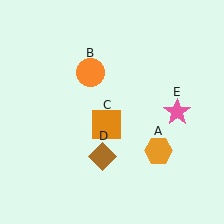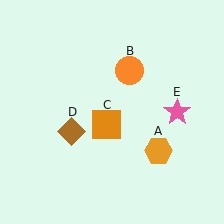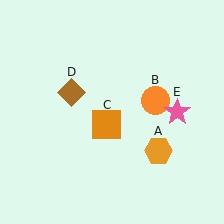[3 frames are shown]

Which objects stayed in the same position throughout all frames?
Orange hexagon (object A) and orange square (object C) and pink star (object E) remained stationary.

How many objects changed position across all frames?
2 objects changed position: orange circle (object B), brown diamond (object D).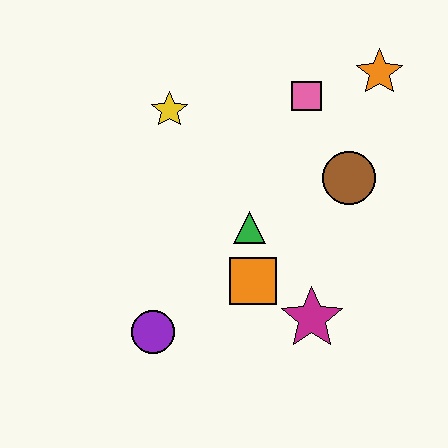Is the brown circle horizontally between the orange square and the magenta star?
No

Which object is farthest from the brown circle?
The purple circle is farthest from the brown circle.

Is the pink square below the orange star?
Yes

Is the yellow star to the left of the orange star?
Yes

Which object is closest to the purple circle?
The orange square is closest to the purple circle.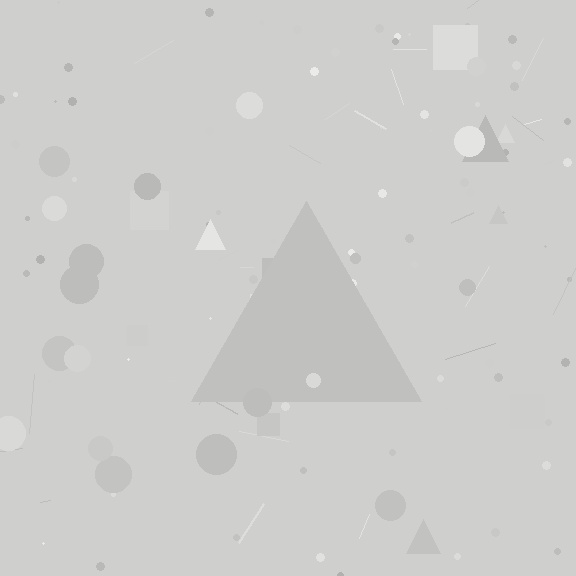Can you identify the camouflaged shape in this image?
The camouflaged shape is a triangle.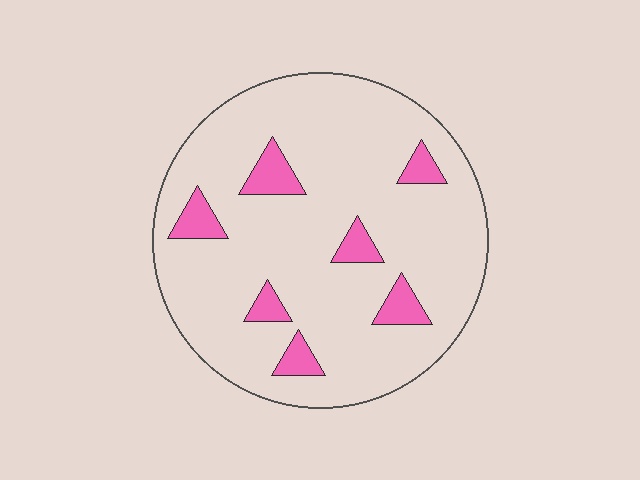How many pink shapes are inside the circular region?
7.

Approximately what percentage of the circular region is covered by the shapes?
Approximately 10%.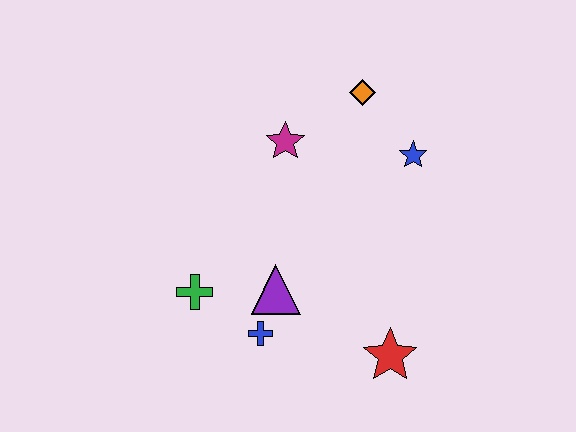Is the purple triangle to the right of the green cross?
Yes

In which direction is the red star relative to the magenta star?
The red star is below the magenta star.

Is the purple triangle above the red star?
Yes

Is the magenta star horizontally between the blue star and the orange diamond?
No